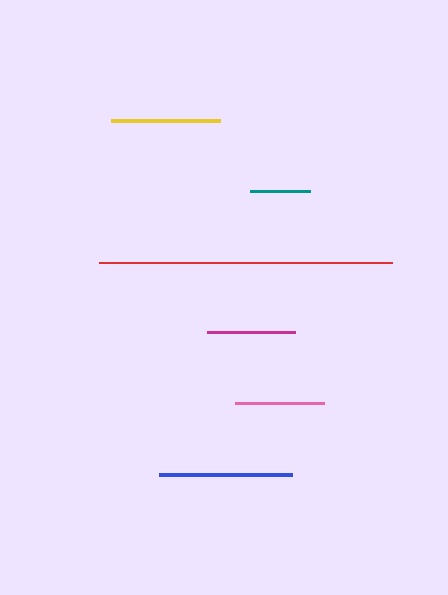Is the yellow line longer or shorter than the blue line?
The blue line is longer than the yellow line.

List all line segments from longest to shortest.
From longest to shortest: red, blue, yellow, pink, magenta, teal.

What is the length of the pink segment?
The pink segment is approximately 89 pixels long.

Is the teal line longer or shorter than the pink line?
The pink line is longer than the teal line.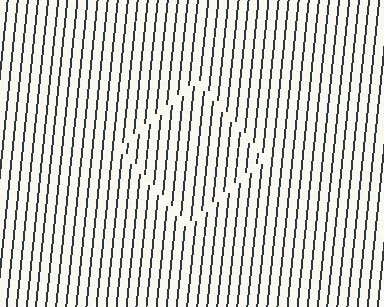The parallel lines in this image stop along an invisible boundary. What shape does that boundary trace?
An illusory square. The interior of the shape contains the same grating, shifted by half a period — the contour is defined by the phase discontinuity where line-ends from the inner and outer gratings abut.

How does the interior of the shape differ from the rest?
The interior of the shape contains the same grating, shifted by half a period — the contour is defined by the phase discontinuity where line-ends from the inner and outer gratings abut.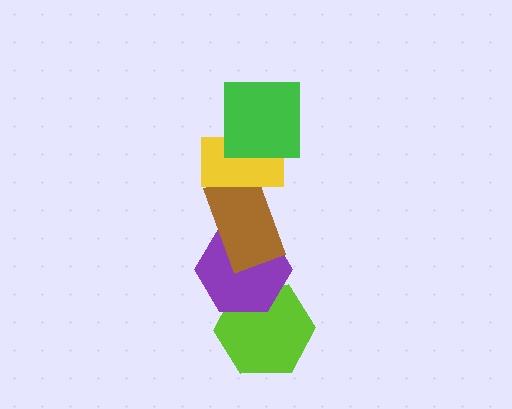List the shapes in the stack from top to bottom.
From top to bottom: the green square, the yellow rectangle, the brown rectangle, the purple hexagon, the lime hexagon.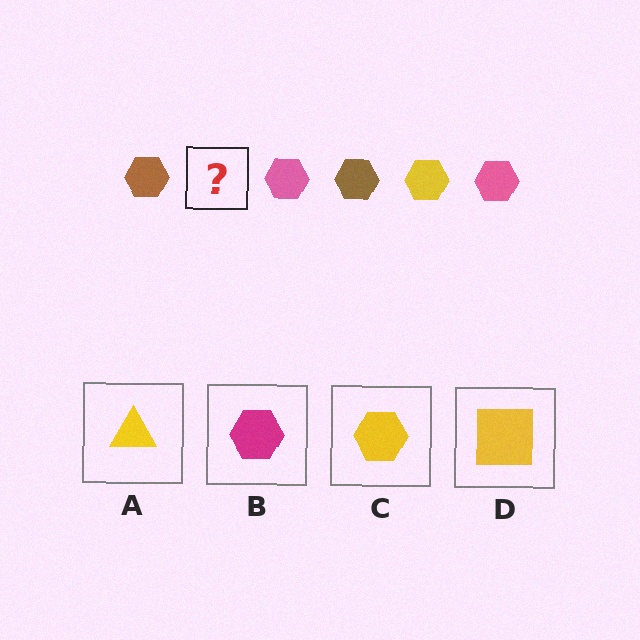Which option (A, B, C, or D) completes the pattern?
C.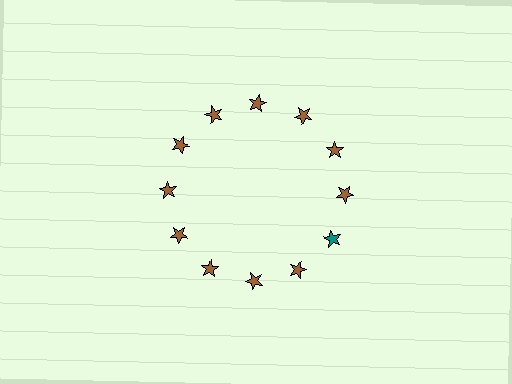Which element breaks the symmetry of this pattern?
The teal star at roughly the 4 o'clock position breaks the symmetry. All other shapes are brown stars.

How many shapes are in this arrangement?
There are 12 shapes arranged in a ring pattern.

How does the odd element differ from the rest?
It has a different color: teal instead of brown.